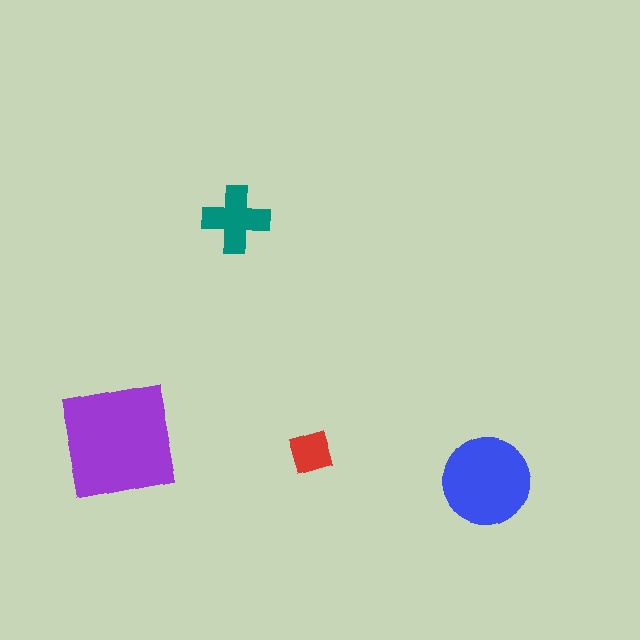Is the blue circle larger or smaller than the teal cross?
Larger.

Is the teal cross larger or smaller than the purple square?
Smaller.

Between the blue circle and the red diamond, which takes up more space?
The blue circle.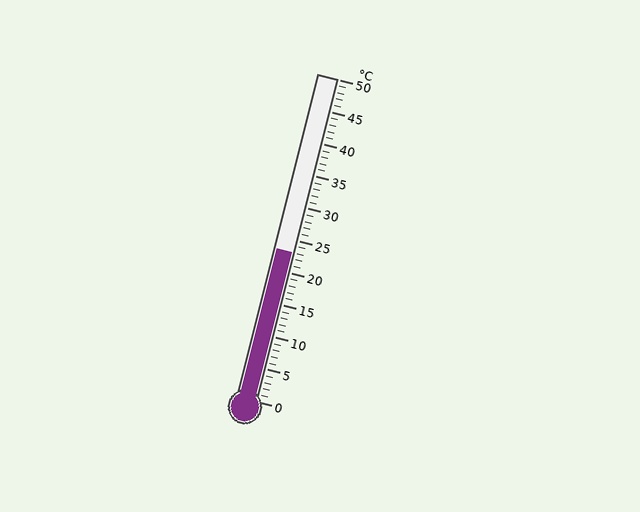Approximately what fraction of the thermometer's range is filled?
The thermometer is filled to approximately 45% of its range.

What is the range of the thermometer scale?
The thermometer scale ranges from 0°C to 50°C.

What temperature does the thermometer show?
The thermometer shows approximately 23°C.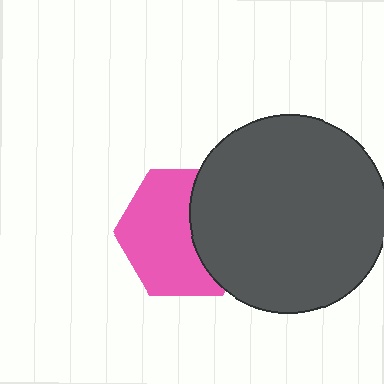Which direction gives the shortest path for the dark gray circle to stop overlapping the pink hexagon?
Moving right gives the shortest separation.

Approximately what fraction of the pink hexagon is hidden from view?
Roughly 39% of the pink hexagon is hidden behind the dark gray circle.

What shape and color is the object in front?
The object in front is a dark gray circle.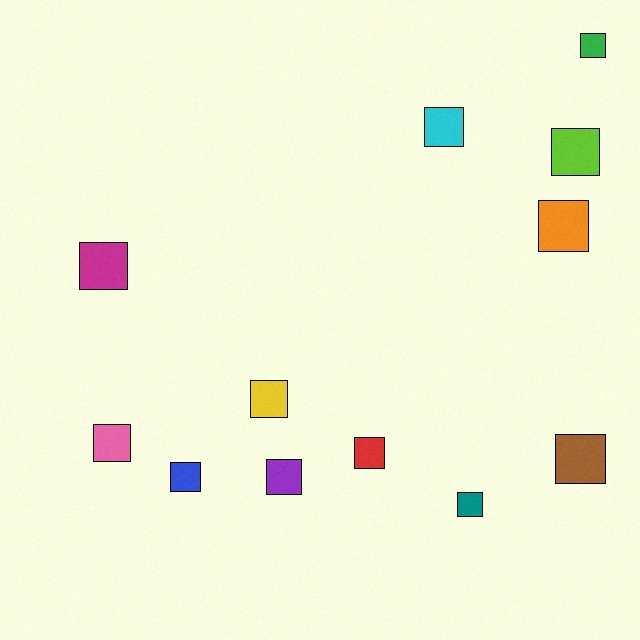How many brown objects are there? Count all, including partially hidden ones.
There is 1 brown object.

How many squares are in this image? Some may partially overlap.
There are 12 squares.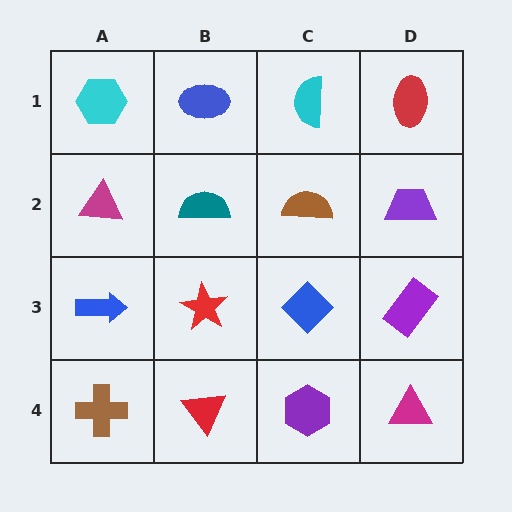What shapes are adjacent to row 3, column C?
A brown semicircle (row 2, column C), a purple hexagon (row 4, column C), a red star (row 3, column B), a purple rectangle (row 3, column D).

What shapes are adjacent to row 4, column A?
A blue arrow (row 3, column A), a red triangle (row 4, column B).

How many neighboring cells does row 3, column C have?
4.